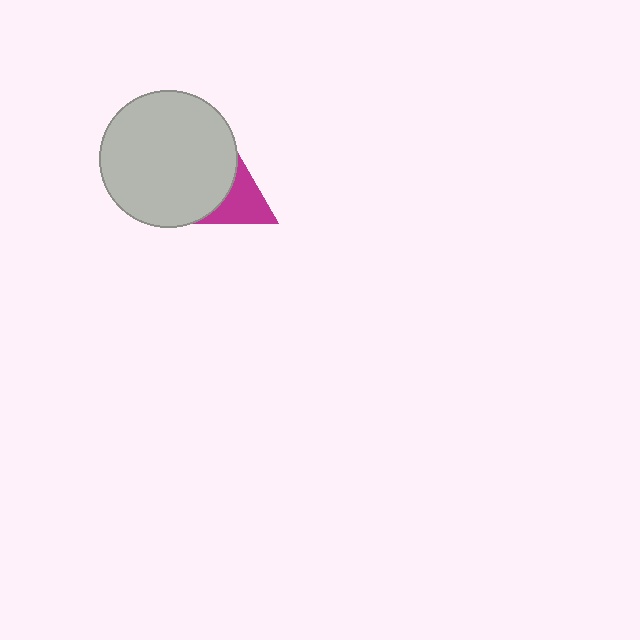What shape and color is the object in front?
The object in front is a light gray circle.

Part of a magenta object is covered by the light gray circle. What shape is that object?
It is a triangle.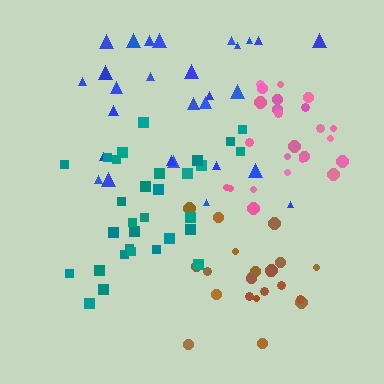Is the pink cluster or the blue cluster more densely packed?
Pink.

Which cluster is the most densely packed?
Pink.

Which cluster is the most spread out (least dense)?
Blue.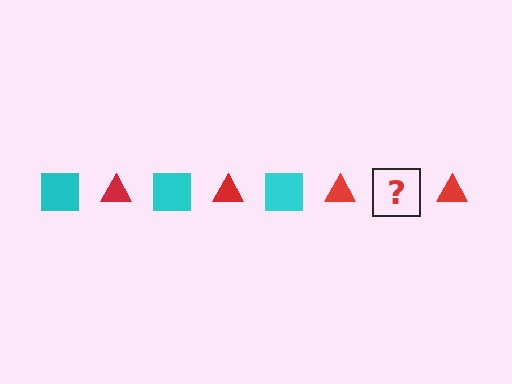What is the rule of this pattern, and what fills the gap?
The rule is that the pattern alternates between cyan square and red triangle. The gap should be filled with a cyan square.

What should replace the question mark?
The question mark should be replaced with a cyan square.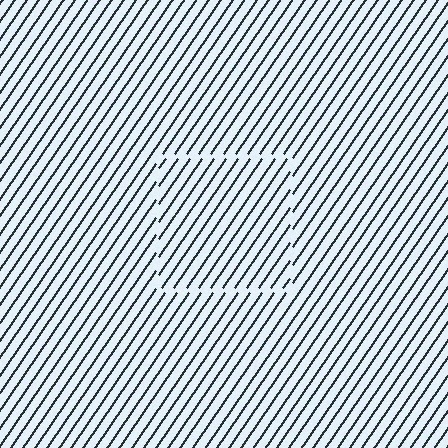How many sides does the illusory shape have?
4 sides — the line-ends trace a square.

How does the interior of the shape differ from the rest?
The interior of the shape contains the same grating, shifted by half a period — the contour is defined by the phase discontinuity where line-ends from the inner and outer gratings abut.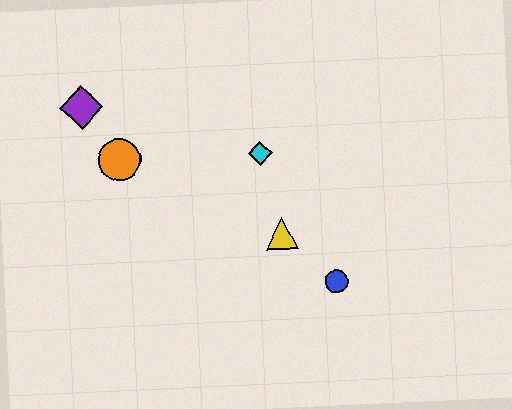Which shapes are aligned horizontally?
The red circle, the green triangle, the orange circle, the cyan diamond are aligned horizontally.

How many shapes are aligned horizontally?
4 shapes (the red circle, the green triangle, the orange circle, the cyan diamond) are aligned horizontally.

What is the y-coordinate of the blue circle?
The blue circle is at y≈281.